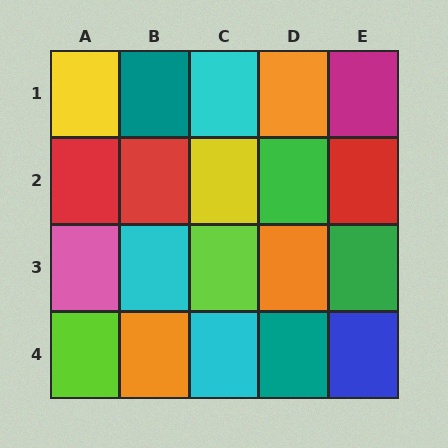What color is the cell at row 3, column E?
Green.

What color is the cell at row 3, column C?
Lime.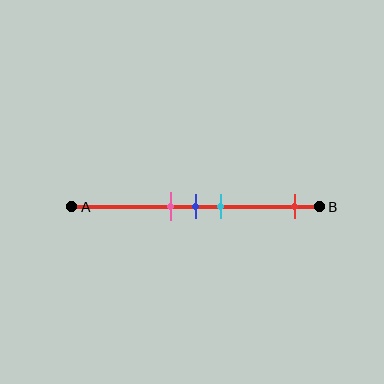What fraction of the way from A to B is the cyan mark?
The cyan mark is approximately 60% (0.6) of the way from A to B.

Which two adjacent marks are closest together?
The pink and blue marks are the closest adjacent pair.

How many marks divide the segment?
There are 4 marks dividing the segment.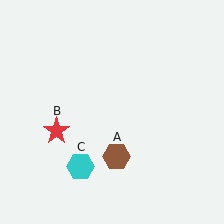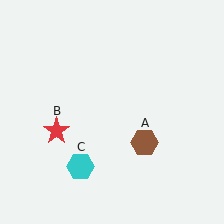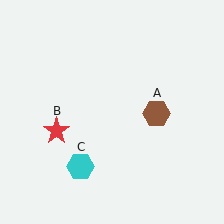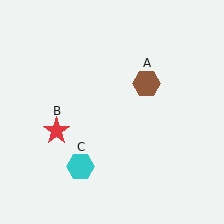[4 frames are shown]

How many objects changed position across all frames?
1 object changed position: brown hexagon (object A).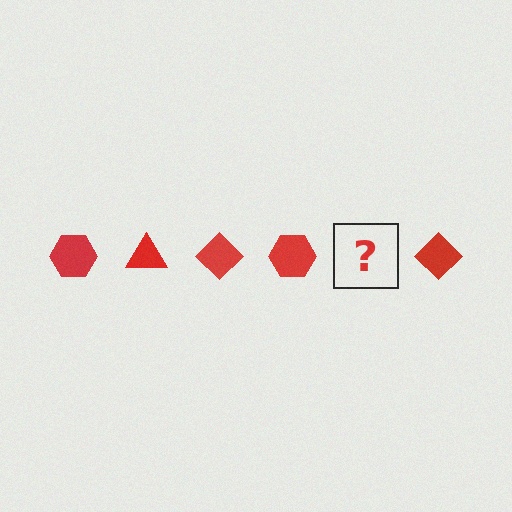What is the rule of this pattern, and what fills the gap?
The rule is that the pattern cycles through hexagon, triangle, diamond shapes in red. The gap should be filled with a red triangle.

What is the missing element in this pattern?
The missing element is a red triangle.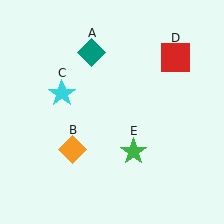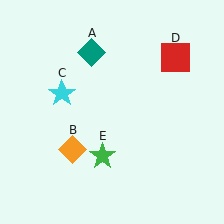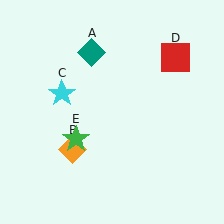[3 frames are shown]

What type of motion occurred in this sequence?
The green star (object E) rotated clockwise around the center of the scene.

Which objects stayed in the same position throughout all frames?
Teal diamond (object A) and orange diamond (object B) and cyan star (object C) and red square (object D) remained stationary.